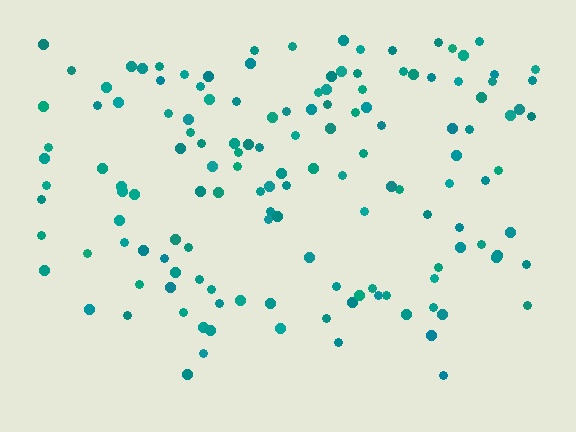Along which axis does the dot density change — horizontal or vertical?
Vertical.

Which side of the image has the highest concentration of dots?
The top.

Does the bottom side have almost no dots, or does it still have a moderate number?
Still a moderate number, just noticeably fewer than the top.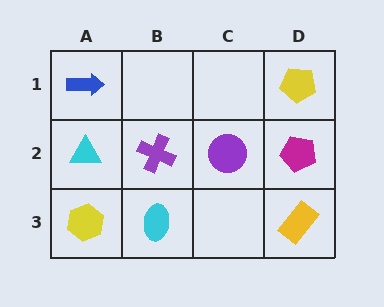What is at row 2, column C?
A purple circle.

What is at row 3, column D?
A yellow rectangle.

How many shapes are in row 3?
3 shapes.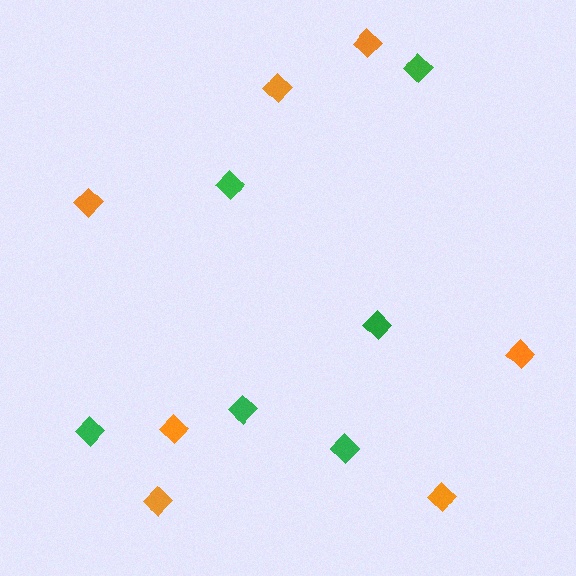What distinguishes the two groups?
There are 2 groups: one group of orange diamonds (7) and one group of green diamonds (6).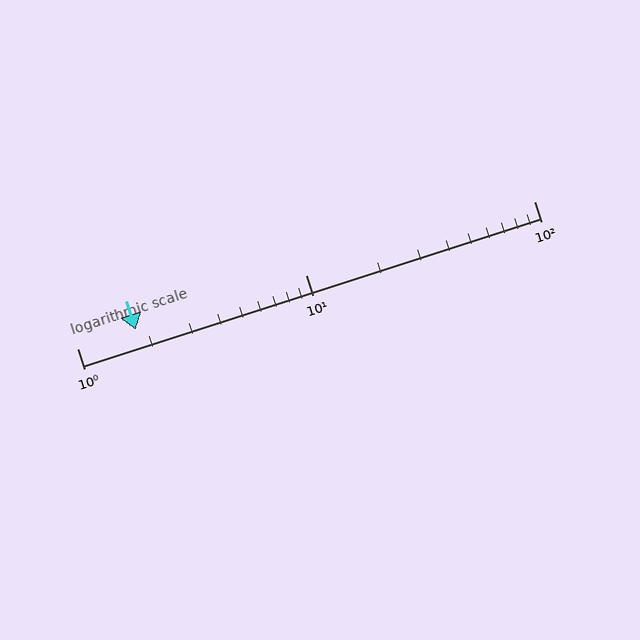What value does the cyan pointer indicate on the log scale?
The pointer indicates approximately 1.8.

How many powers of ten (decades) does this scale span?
The scale spans 2 decades, from 1 to 100.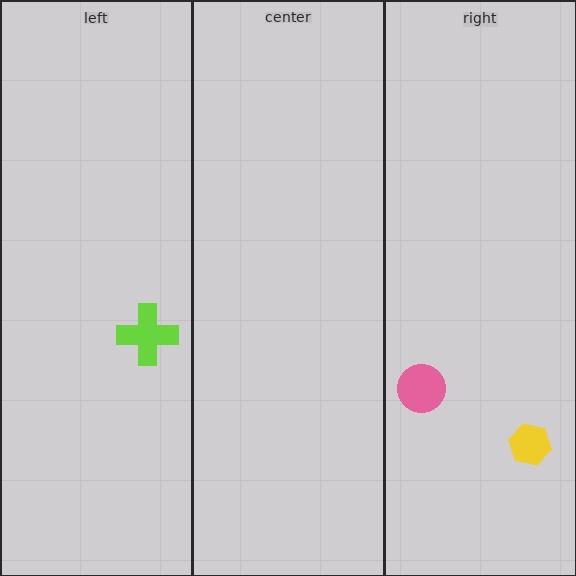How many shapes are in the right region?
2.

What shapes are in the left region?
The lime cross.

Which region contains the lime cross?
The left region.